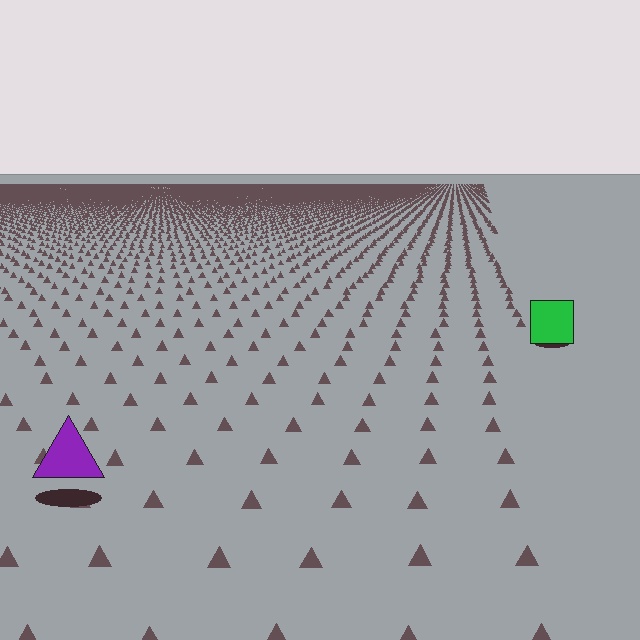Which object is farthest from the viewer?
The green square is farthest from the viewer. It appears smaller and the ground texture around it is denser.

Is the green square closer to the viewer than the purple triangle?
No. The purple triangle is closer — you can tell from the texture gradient: the ground texture is coarser near it.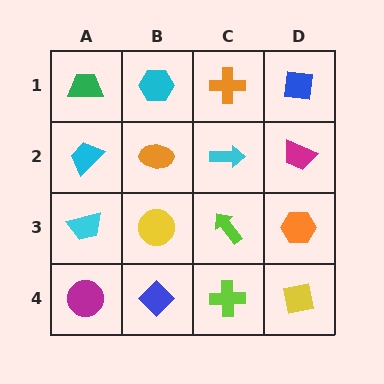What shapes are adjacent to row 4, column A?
A cyan trapezoid (row 3, column A), a blue diamond (row 4, column B).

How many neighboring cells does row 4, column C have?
3.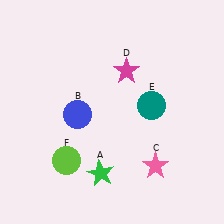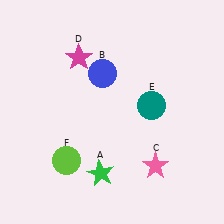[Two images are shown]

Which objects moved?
The objects that moved are: the blue circle (B), the magenta star (D).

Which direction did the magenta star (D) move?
The magenta star (D) moved left.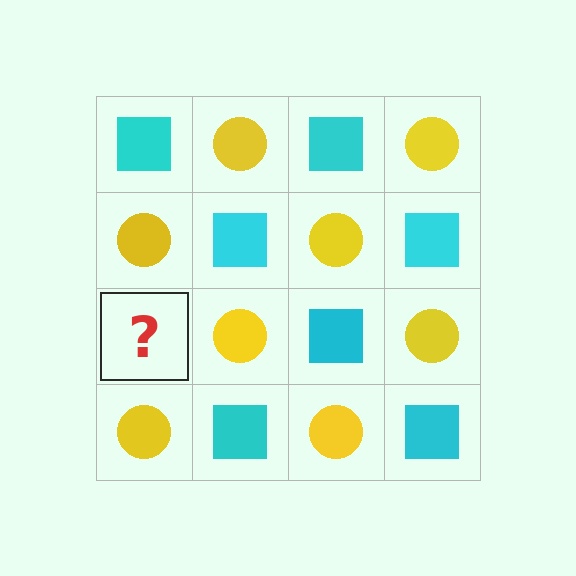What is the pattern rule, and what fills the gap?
The rule is that it alternates cyan square and yellow circle in a checkerboard pattern. The gap should be filled with a cyan square.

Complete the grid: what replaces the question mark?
The question mark should be replaced with a cyan square.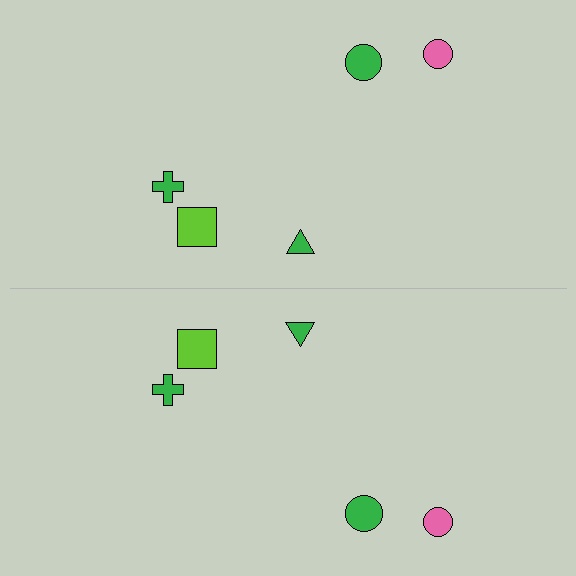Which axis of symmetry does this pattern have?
The pattern has a horizontal axis of symmetry running through the center of the image.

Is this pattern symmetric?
Yes, this pattern has bilateral (reflection) symmetry.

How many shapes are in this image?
There are 10 shapes in this image.